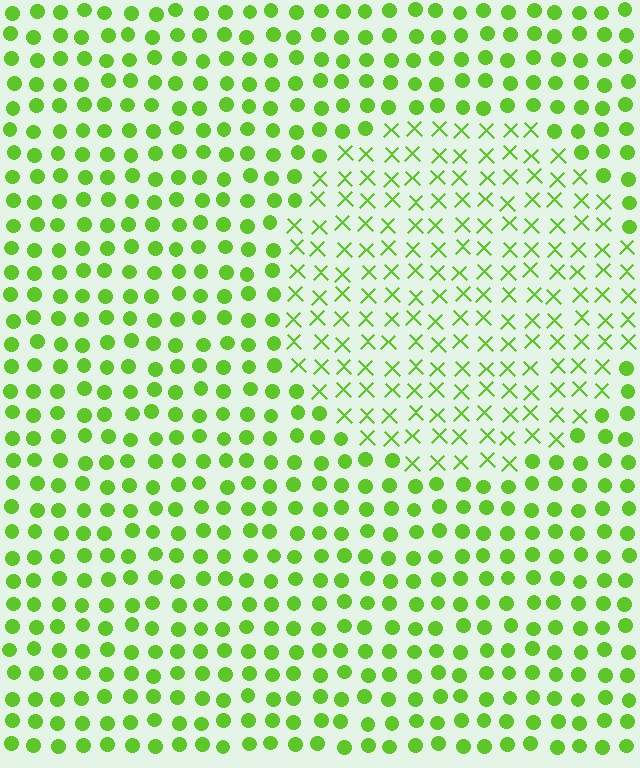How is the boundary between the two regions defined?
The boundary is defined by a change in element shape: X marks inside vs. circles outside. All elements share the same color and spacing.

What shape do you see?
I see a circle.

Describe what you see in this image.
The image is filled with small lime elements arranged in a uniform grid. A circle-shaped region contains X marks, while the surrounding area contains circles. The boundary is defined purely by the change in element shape.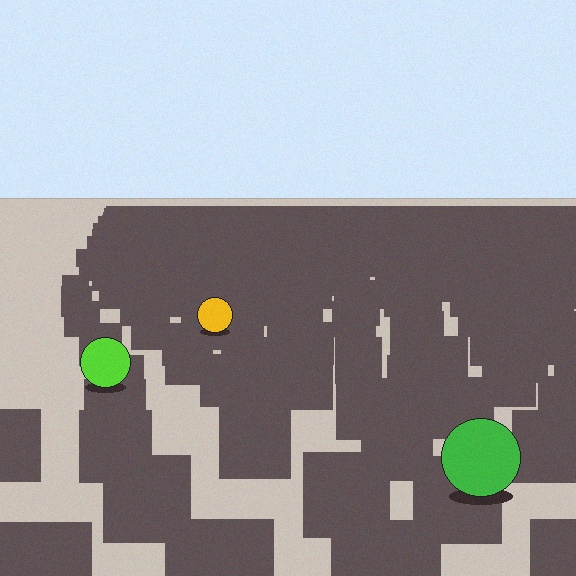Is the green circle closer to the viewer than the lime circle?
Yes. The green circle is closer — you can tell from the texture gradient: the ground texture is coarser near it.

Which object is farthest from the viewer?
The yellow circle is farthest from the viewer. It appears smaller and the ground texture around it is denser.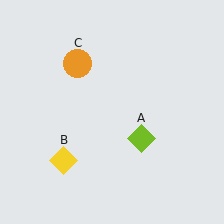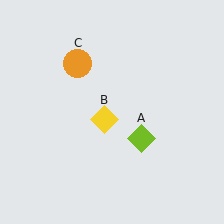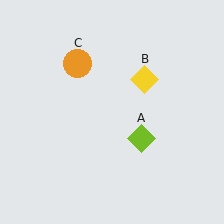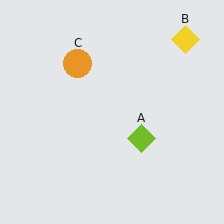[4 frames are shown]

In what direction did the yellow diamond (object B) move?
The yellow diamond (object B) moved up and to the right.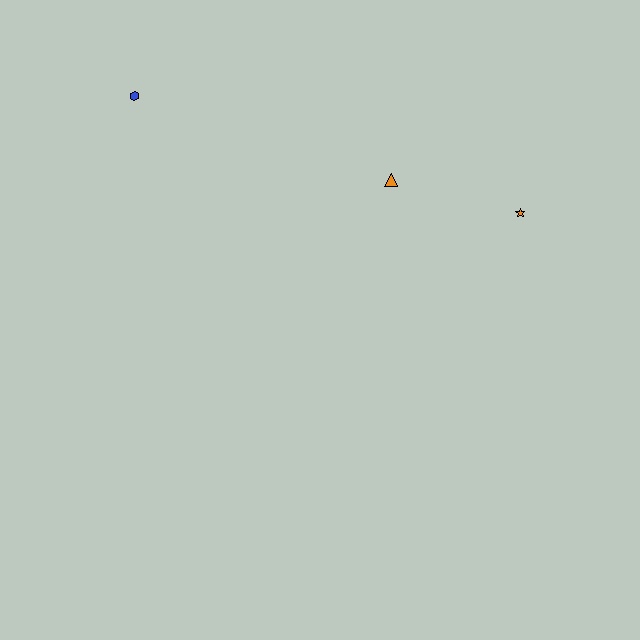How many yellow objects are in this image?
There are no yellow objects.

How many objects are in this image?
There are 3 objects.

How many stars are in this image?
There is 1 star.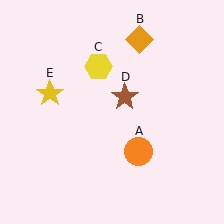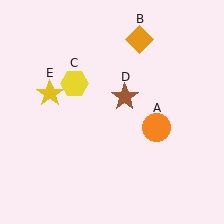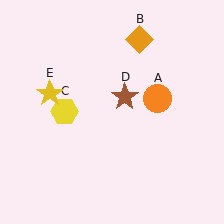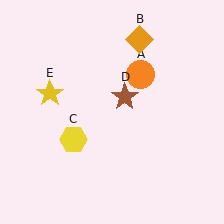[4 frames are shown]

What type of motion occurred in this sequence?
The orange circle (object A), yellow hexagon (object C) rotated counterclockwise around the center of the scene.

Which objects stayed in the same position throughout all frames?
Orange diamond (object B) and brown star (object D) and yellow star (object E) remained stationary.